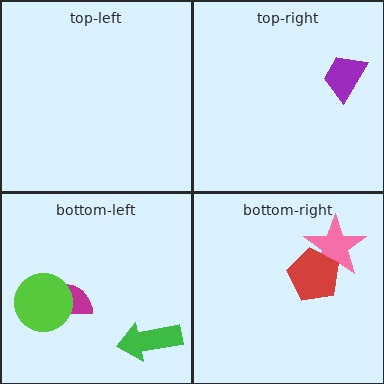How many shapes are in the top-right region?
1.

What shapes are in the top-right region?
The purple trapezoid.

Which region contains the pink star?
The bottom-right region.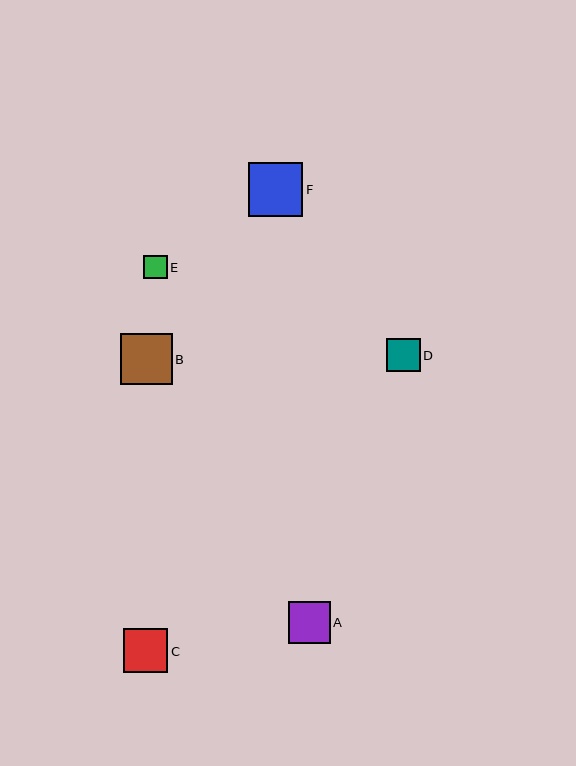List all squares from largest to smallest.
From largest to smallest: F, B, C, A, D, E.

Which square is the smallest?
Square E is the smallest with a size of approximately 23 pixels.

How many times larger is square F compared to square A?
Square F is approximately 1.3 times the size of square A.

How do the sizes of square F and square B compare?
Square F and square B are approximately the same size.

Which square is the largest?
Square F is the largest with a size of approximately 54 pixels.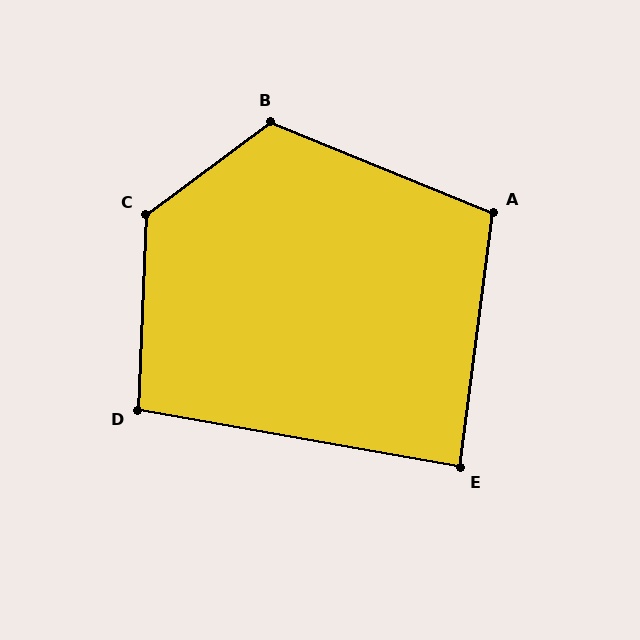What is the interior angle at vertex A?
Approximately 105 degrees (obtuse).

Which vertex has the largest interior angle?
C, at approximately 129 degrees.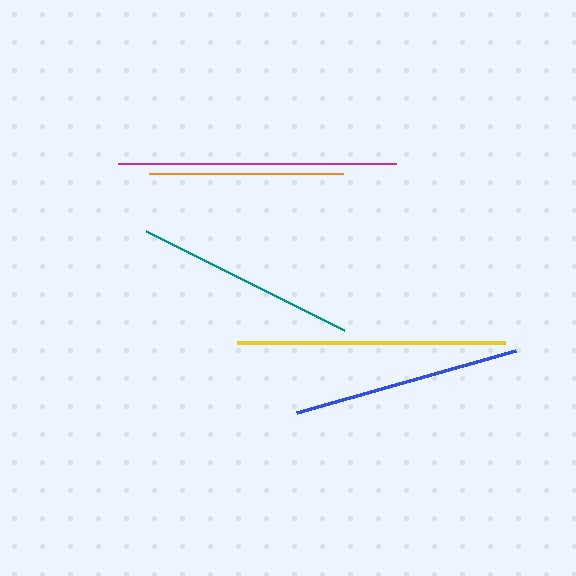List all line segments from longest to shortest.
From longest to shortest: magenta, yellow, blue, teal, orange.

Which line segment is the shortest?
The orange line is the shortest at approximately 194 pixels.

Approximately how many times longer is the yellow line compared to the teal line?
The yellow line is approximately 1.2 times the length of the teal line.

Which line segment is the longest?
The magenta line is the longest at approximately 278 pixels.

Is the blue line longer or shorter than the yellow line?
The yellow line is longer than the blue line.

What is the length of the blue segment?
The blue segment is approximately 228 pixels long.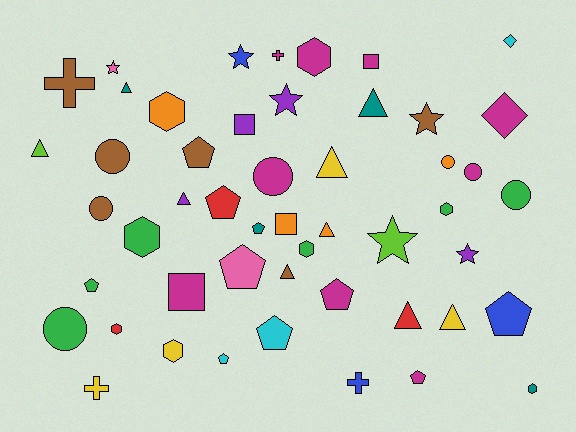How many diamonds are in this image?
There are 2 diamonds.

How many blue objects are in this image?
There are 3 blue objects.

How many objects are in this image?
There are 50 objects.